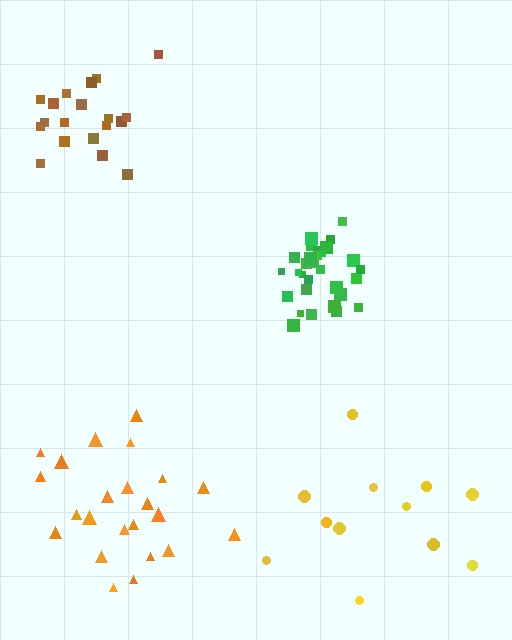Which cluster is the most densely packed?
Green.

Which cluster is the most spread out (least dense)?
Yellow.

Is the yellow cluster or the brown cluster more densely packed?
Brown.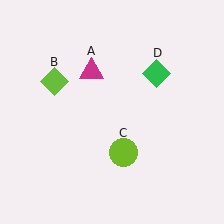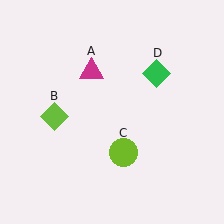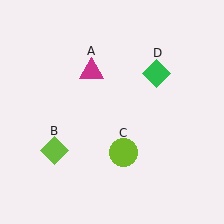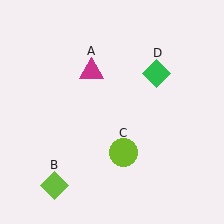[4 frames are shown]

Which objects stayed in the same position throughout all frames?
Magenta triangle (object A) and lime circle (object C) and green diamond (object D) remained stationary.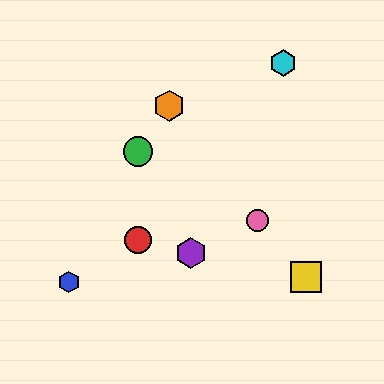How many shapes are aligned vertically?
2 shapes (the red circle, the green circle) are aligned vertically.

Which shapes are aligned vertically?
The red circle, the green circle are aligned vertically.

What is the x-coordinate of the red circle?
The red circle is at x≈138.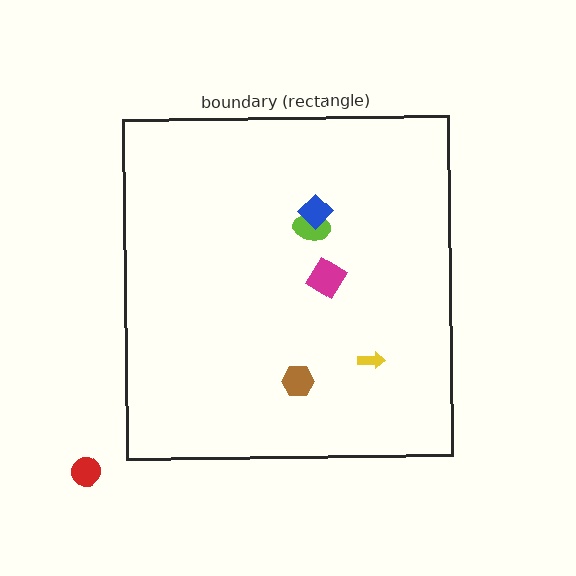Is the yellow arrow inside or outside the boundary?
Inside.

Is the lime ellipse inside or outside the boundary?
Inside.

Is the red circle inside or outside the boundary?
Outside.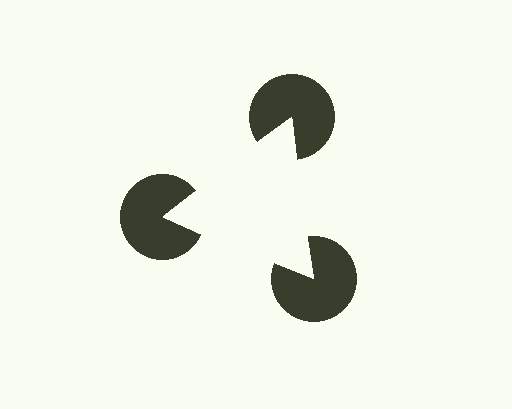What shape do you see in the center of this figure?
An illusory triangle — its edges are inferred from the aligned wedge cuts in the pac-man discs, not physically drawn.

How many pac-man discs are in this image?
There are 3 — one at each vertex of the illusory triangle.